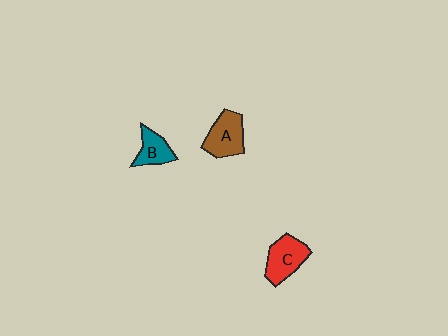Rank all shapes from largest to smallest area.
From largest to smallest: C (red), A (brown), B (teal).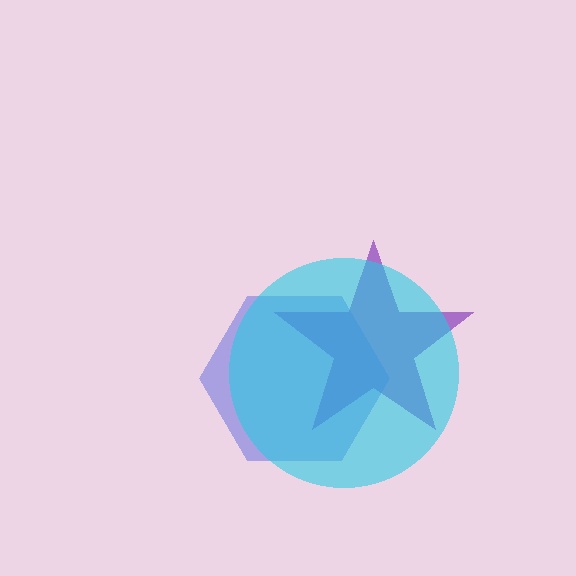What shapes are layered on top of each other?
The layered shapes are: a purple star, a blue hexagon, a cyan circle.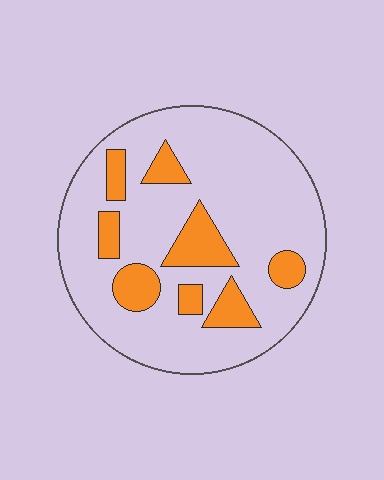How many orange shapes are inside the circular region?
8.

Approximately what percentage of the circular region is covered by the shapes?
Approximately 20%.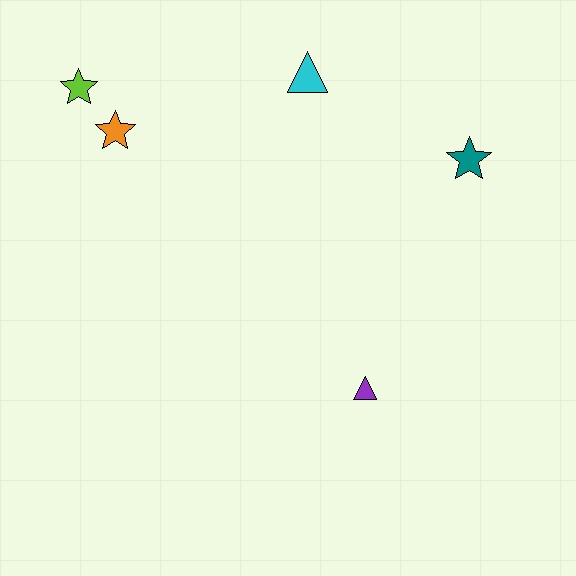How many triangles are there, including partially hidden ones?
There are 2 triangles.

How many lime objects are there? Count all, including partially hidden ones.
There is 1 lime object.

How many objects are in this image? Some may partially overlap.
There are 5 objects.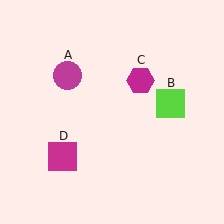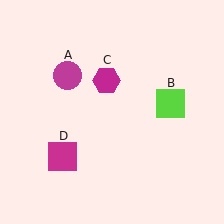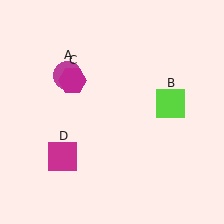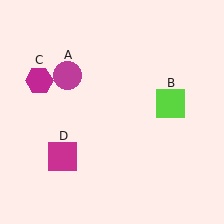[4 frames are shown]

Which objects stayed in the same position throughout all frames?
Magenta circle (object A) and lime square (object B) and magenta square (object D) remained stationary.